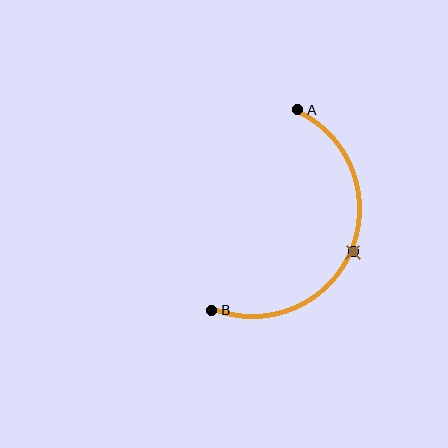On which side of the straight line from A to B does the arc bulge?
The arc bulges to the right of the straight line connecting A and B.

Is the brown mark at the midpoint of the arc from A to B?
Yes. The brown mark lies on the arc at equal arc-length from both A and B — it is the arc midpoint.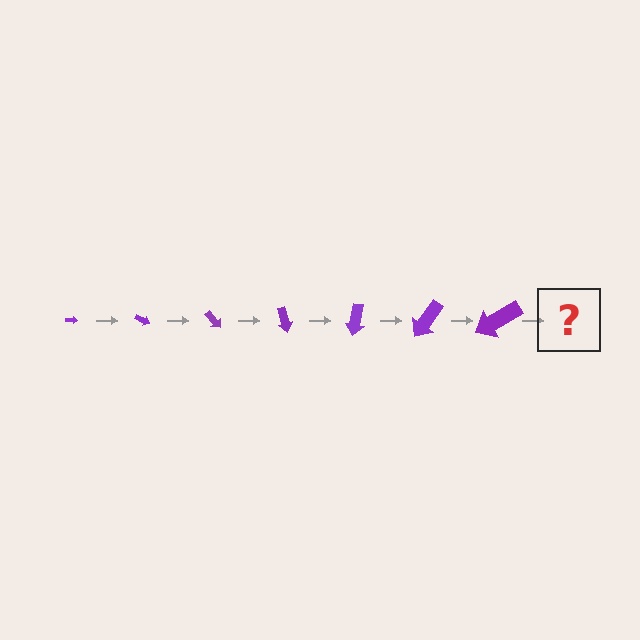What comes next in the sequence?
The next element should be an arrow, larger than the previous one and rotated 175 degrees from the start.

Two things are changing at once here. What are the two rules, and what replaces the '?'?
The two rules are that the arrow grows larger each step and it rotates 25 degrees each step. The '?' should be an arrow, larger than the previous one and rotated 175 degrees from the start.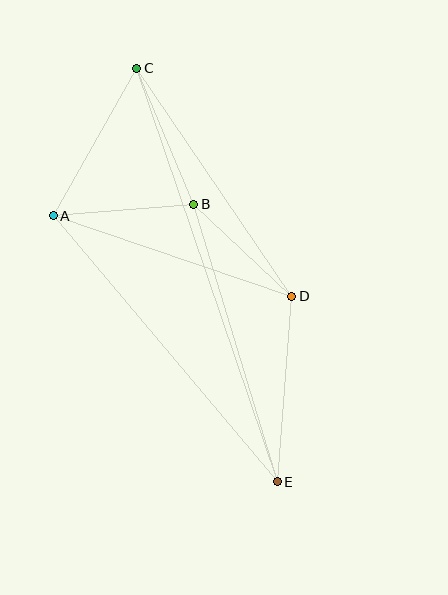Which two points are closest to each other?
Points B and D are closest to each other.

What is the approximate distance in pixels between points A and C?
The distance between A and C is approximately 170 pixels.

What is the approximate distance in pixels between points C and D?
The distance between C and D is approximately 276 pixels.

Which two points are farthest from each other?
Points C and E are farthest from each other.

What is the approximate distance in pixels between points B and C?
The distance between B and C is approximately 148 pixels.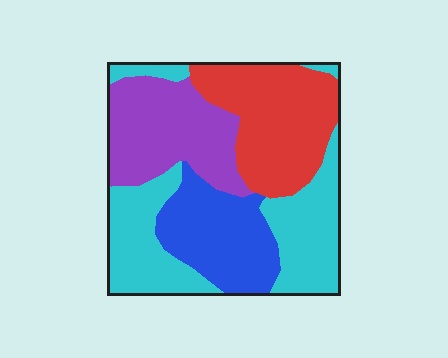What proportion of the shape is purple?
Purple takes up between a sixth and a third of the shape.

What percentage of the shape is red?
Red takes up about one quarter (1/4) of the shape.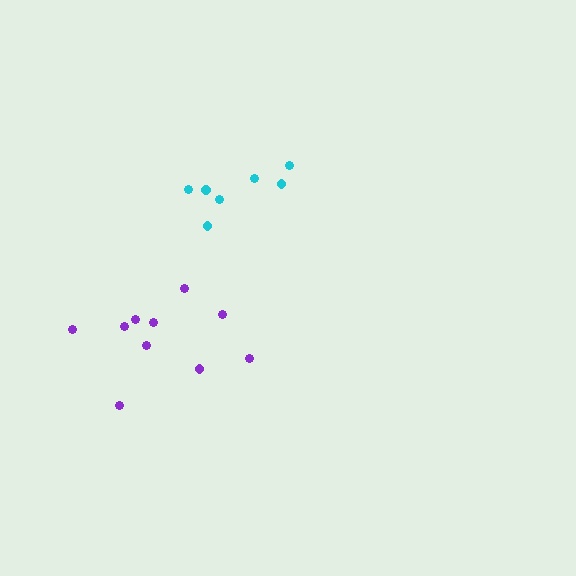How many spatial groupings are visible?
There are 2 spatial groupings.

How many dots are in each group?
Group 1: 7 dots, Group 2: 10 dots (17 total).